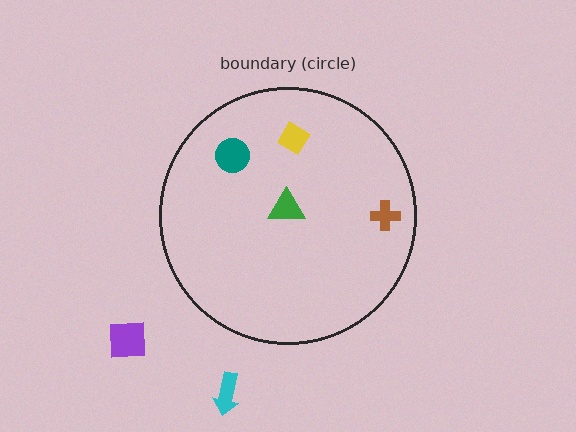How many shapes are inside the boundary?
4 inside, 2 outside.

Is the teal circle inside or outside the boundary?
Inside.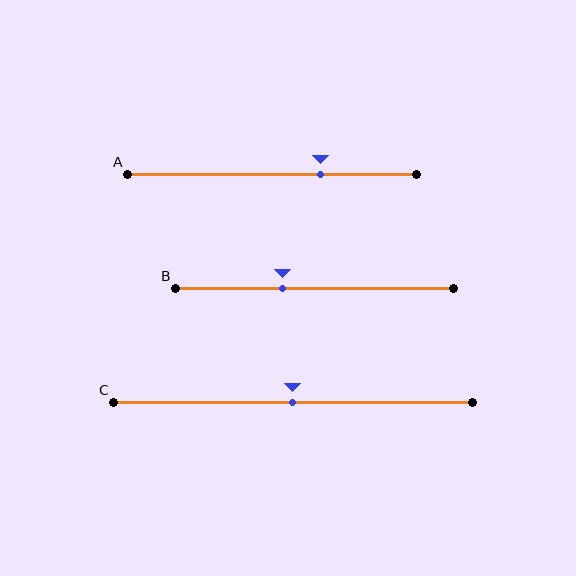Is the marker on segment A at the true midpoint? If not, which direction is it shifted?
No, the marker on segment A is shifted to the right by about 17% of the segment length.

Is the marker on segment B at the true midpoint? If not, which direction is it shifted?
No, the marker on segment B is shifted to the left by about 12% of the segment length.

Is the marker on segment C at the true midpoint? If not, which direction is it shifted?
Yes, the marker on segment C is at the true midpoint.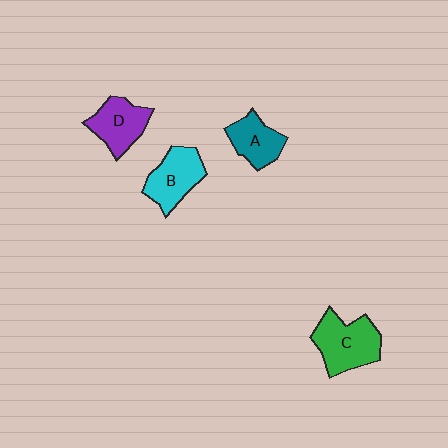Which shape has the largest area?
Shape C (green).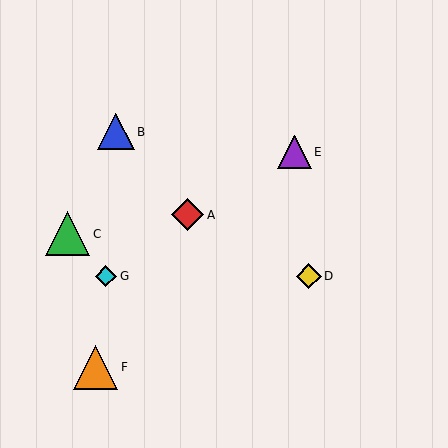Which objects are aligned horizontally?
Objects D, G are aligned horizontally.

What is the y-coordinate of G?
Object G is at y≈276.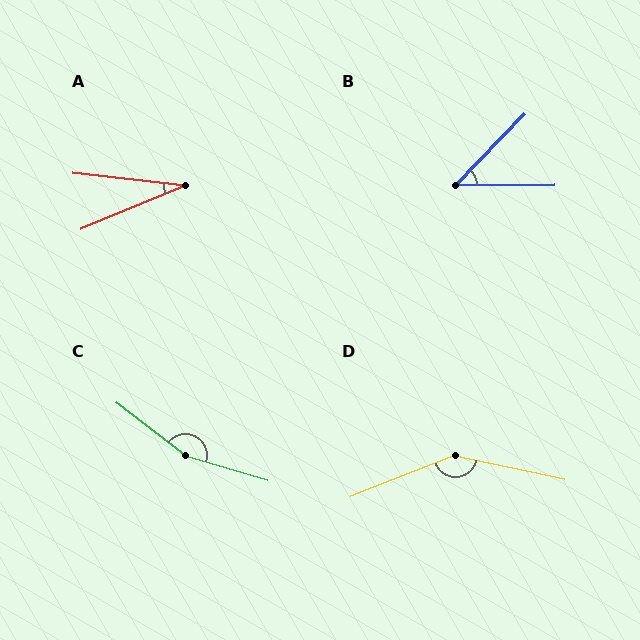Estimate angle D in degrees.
Approximately 146 degrees.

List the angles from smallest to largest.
A (29°), B (46°), D (146°), C (160°).